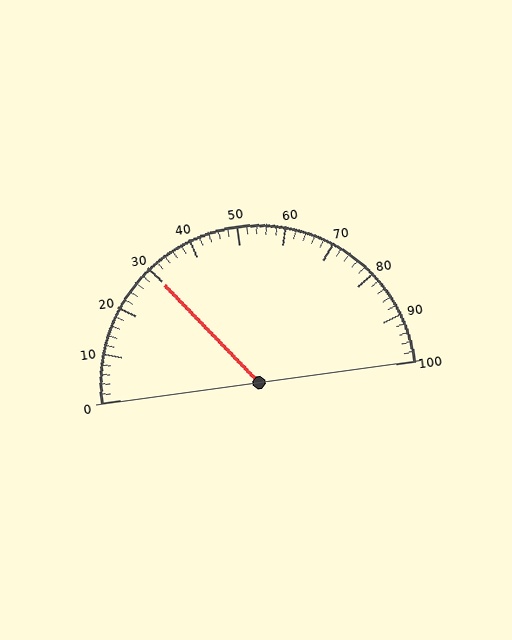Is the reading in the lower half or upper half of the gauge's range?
The reading is in the lower half of the range (0 to 100).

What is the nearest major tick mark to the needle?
The nearest major tick mark is 30.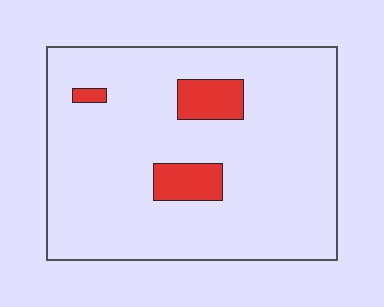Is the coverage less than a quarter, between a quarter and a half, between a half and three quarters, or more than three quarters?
Less than a quarter.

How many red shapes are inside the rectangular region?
3.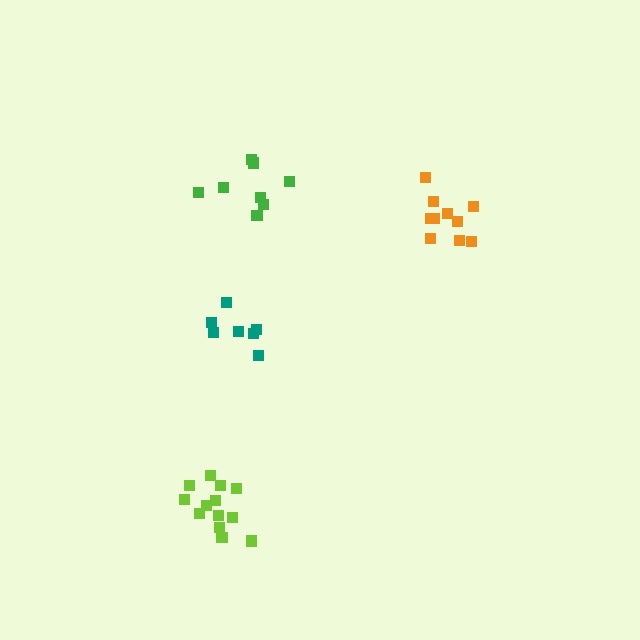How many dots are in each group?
Group 1: 10 dots, Group 2: 7 dots, Group 3: 13 dots, Group 4: 8 dots (38 total).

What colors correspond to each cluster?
The clusters are colored: orange, teal, lime, green.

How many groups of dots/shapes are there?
There are 4 groups.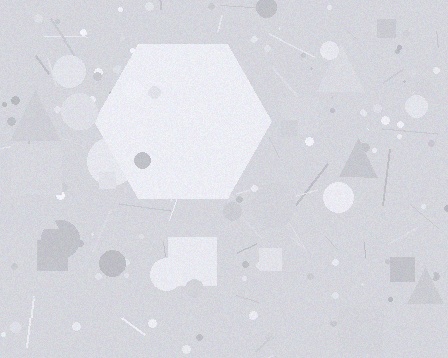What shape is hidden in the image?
A hexagon is hidden in the image.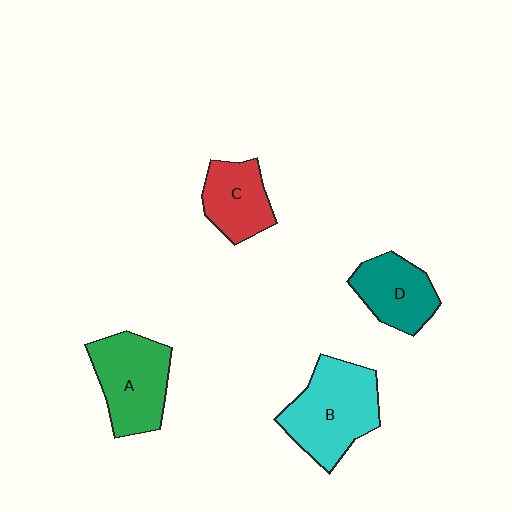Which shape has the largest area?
Shape B (cyan).